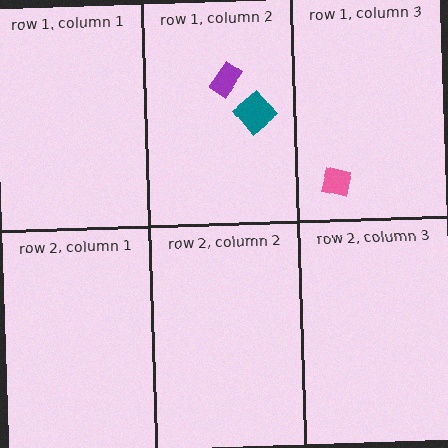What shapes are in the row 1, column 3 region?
The pink square.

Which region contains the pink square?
The row 1, column 3 region.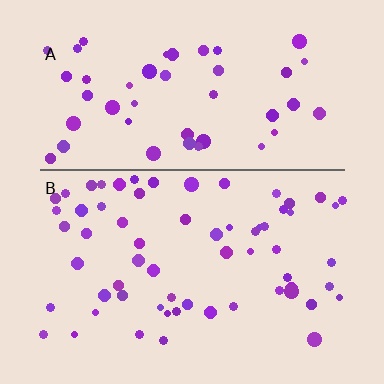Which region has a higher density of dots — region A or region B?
B (the bottom).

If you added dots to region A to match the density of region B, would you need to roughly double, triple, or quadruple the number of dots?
Approximately double.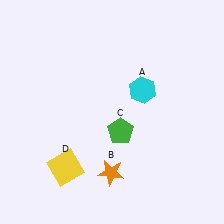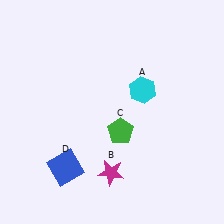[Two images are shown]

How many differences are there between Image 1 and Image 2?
There are 2 differences between the two images.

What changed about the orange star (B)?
In Image 1, B is orange. In Image 2, it changed to magenta.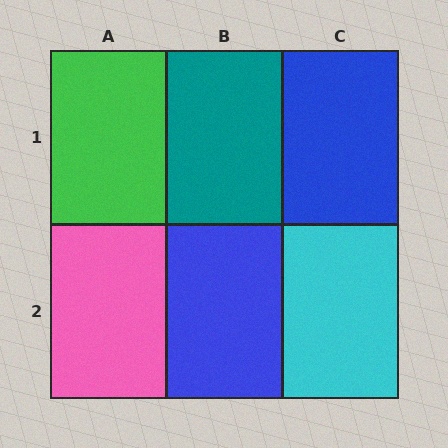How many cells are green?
1 cell is green.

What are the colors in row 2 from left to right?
Pink, blue, cyan.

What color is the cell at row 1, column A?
Green.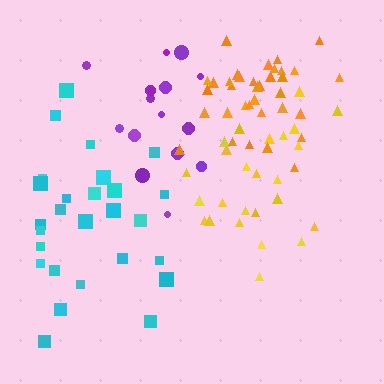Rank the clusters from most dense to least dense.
orange, yellow, cyan, purple.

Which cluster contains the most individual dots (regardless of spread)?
Orange (35).